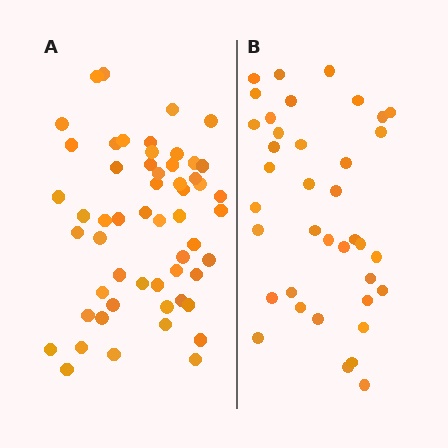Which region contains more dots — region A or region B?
Region A (the left region) has more dots.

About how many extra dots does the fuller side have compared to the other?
Region A has approximately 15 more dots than region B.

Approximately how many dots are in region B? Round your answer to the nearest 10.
About 40 dots. (The exact count is 38, which rounds to 40.)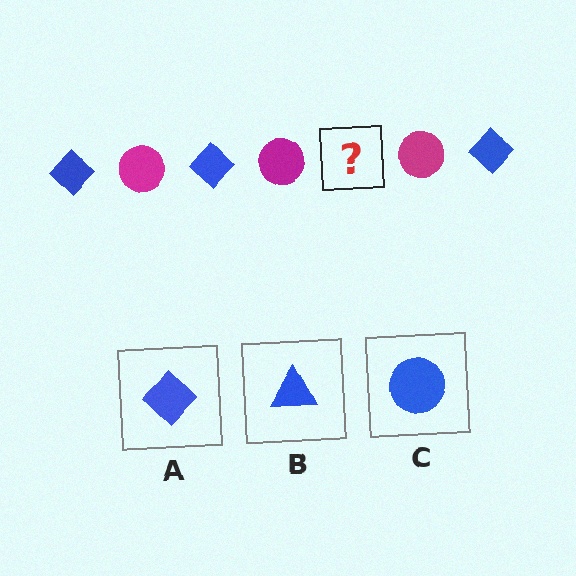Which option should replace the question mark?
Option A.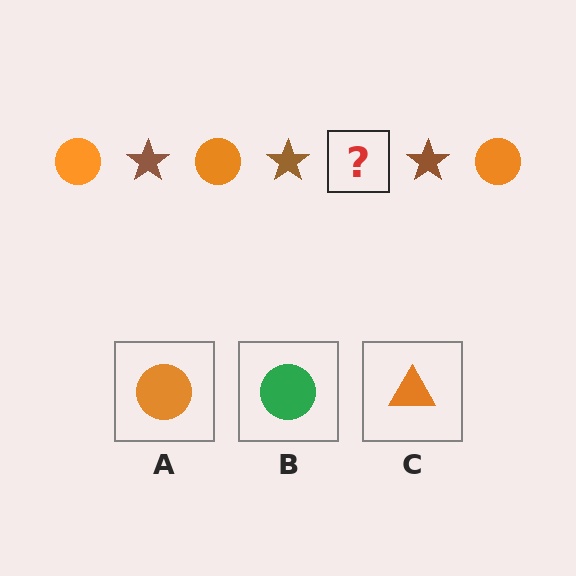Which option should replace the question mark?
Option A.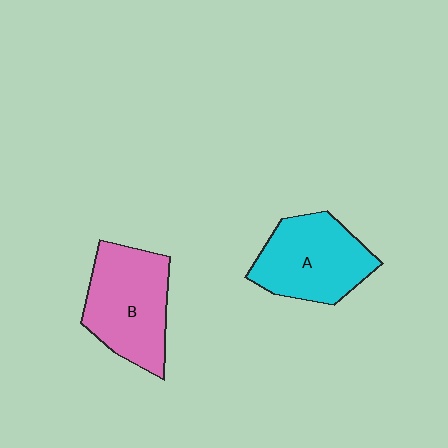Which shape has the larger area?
Shape B (pink).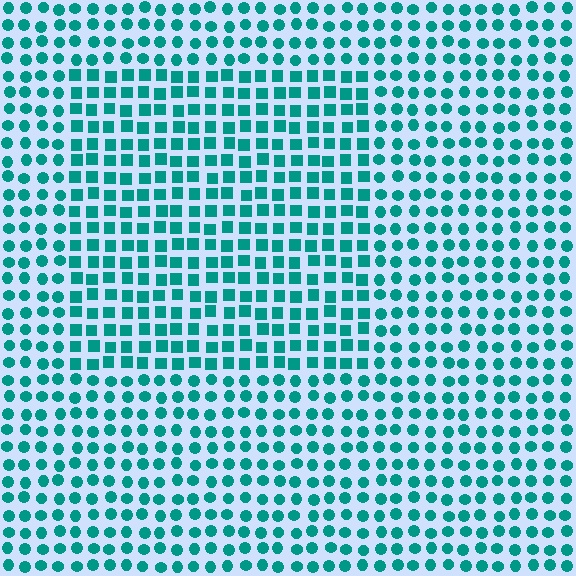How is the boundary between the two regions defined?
The boundary is defined by a change in element shape: squares inside vs. circles outside. All elements share the same color and spacing.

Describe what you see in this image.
The image is filled with small teal elements arranged in a uniform grid. A rectangle-shaped region contains squares, while the surrounding area contains circles. The boundary is defined purely by the change in element shape.